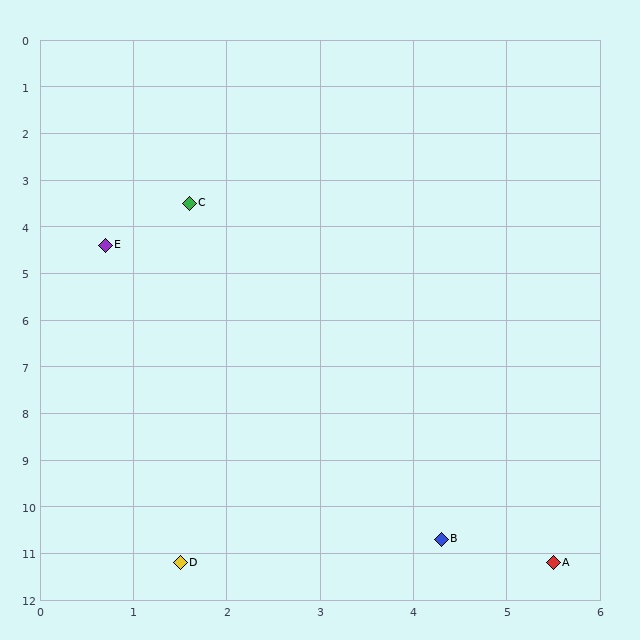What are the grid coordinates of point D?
Point D is at approximately (1.5, 11.2).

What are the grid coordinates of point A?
Point A is at approximately (5.5, 11.2).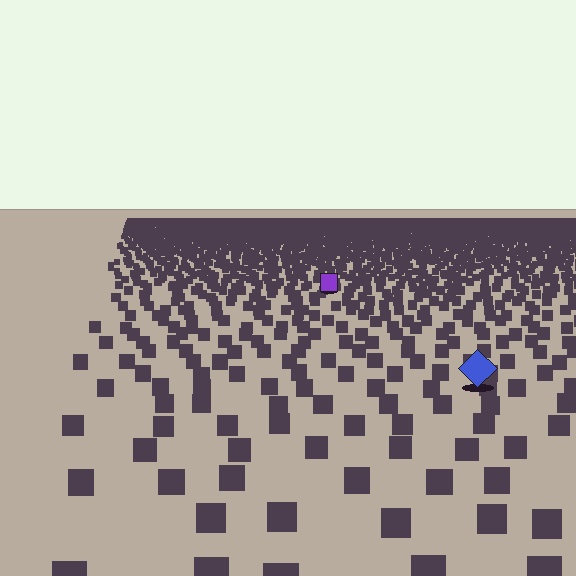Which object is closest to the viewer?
The blue diamond is closest. The texture marks near it are larger and more spread out.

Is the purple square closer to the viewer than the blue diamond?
No. The blue diamond is closer — you can tell from the texture gradient: the ground texture is coarser near it.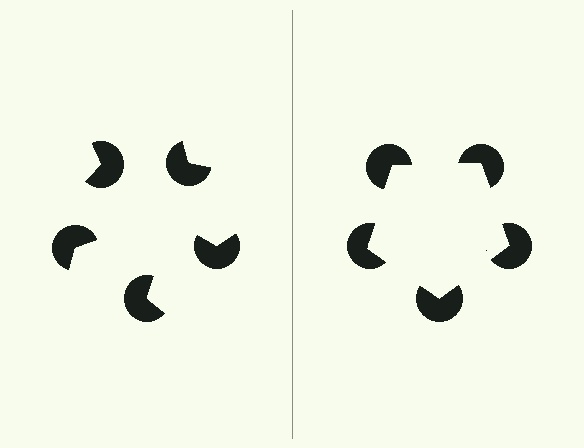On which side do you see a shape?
An illusory pentagon appears on the right side. On the left side the wedge cuts are rotated, so no coherent shape forms.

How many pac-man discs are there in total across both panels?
10 — 5 on each side.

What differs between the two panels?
The pac-man discs are positioned identically on both sides; only the wedge orientations differ. On the right they align to a pentagon; on the left they are misaligned.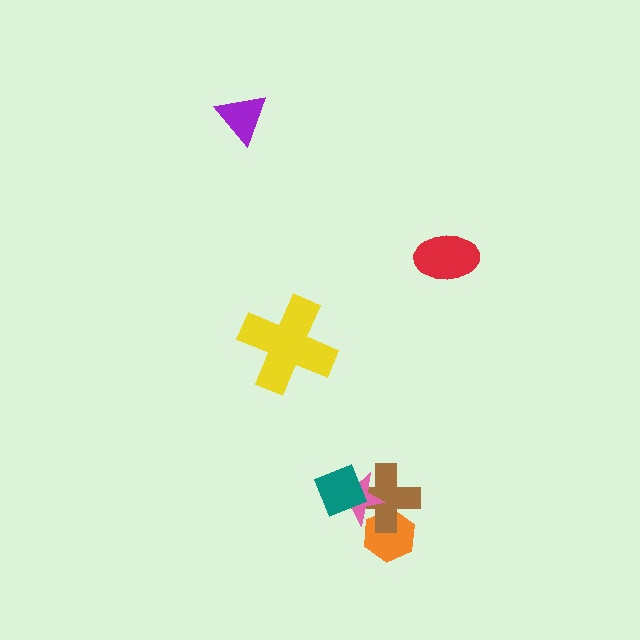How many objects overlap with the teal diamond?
2 objects overlap with the teal diamond.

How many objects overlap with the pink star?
3 objects overlap with the pink star.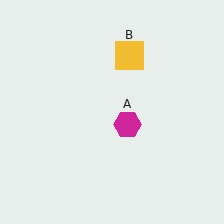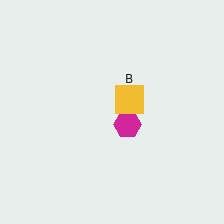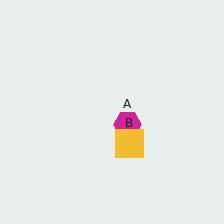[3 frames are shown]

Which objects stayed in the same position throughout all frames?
Magenta hexagon (object A) remained stationary.